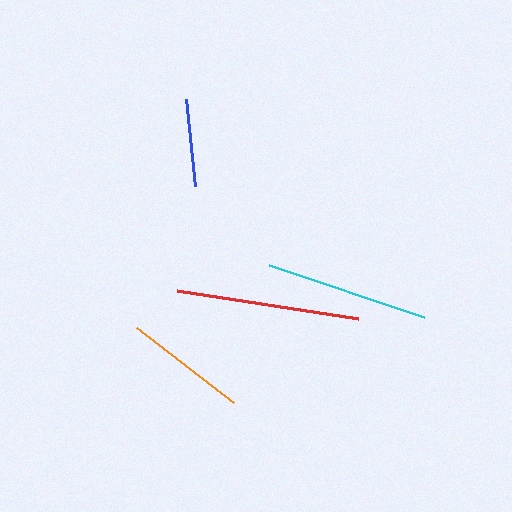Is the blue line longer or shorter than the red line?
The red line is longer than the blue line.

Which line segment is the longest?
The red line is the longest at approximately 183 pixels.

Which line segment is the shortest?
The blue line is the shortest at approximately 87 pixels.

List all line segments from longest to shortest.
From longest to shortest: red, cyan, orange, blue.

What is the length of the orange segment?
The orange segment is approximately 123 pixels long.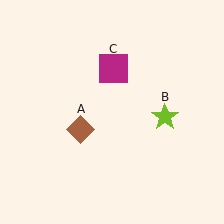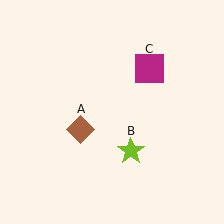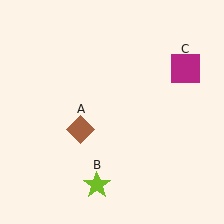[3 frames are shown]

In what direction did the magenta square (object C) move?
The magenta square (object C) moved right.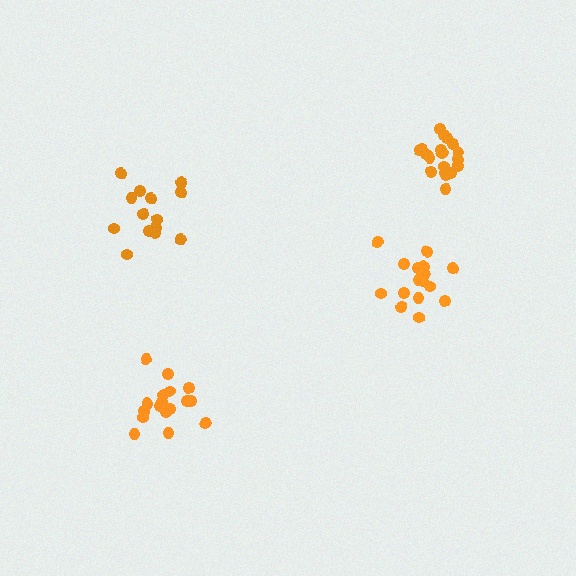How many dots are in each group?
Group 1: 17 dots, Group 2: 14 dots, Group 3: 19 dots, Group 4: 18 dots (68 total).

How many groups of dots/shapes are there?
There are 4 groups.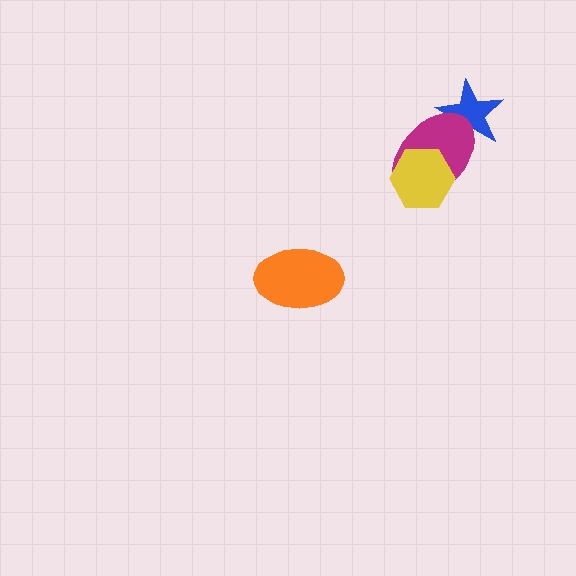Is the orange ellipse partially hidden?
No, no other shape covers it.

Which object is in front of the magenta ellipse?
The yellow hexagon is in front of the magenta ellipse.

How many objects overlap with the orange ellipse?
0 objects overlap with the orange ellipse.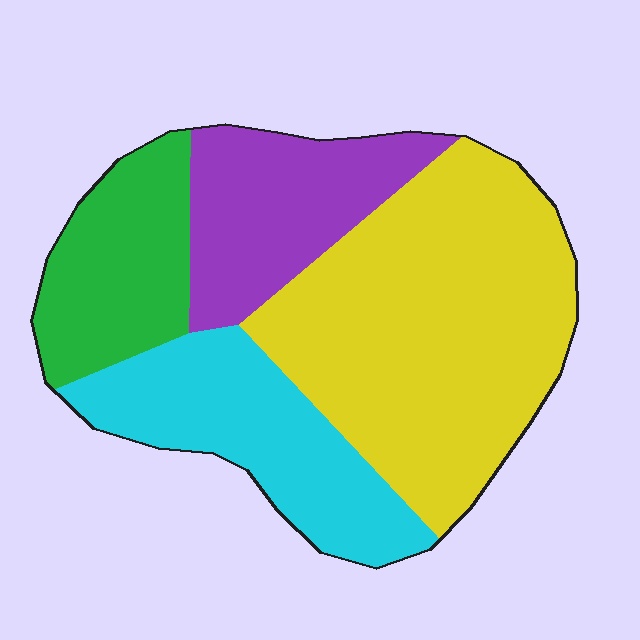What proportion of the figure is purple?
Purple covers around 20% of the figure.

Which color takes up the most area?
Yellow, at roughly 45%.